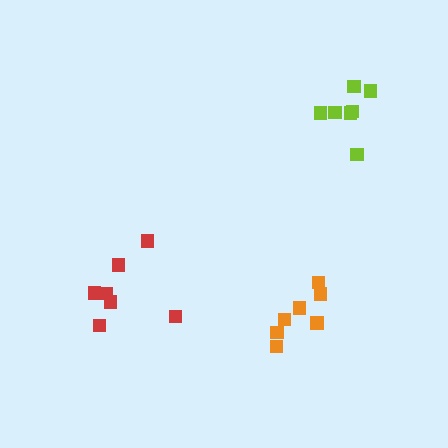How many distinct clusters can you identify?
There are 3 distinct clusters.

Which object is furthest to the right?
The lime cluster is rightmost.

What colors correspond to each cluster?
The clusters are colored: lime, red, orange.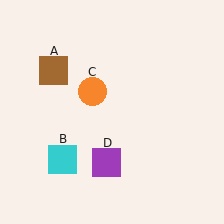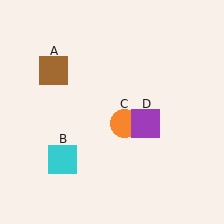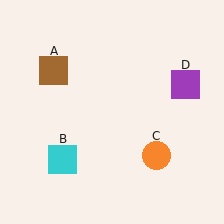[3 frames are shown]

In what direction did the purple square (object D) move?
The purple square (object D) moved up and to the right.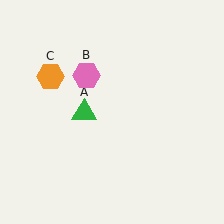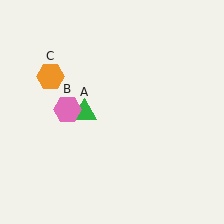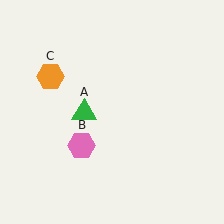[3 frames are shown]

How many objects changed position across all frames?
1 object changed position: pink hexagon (object B).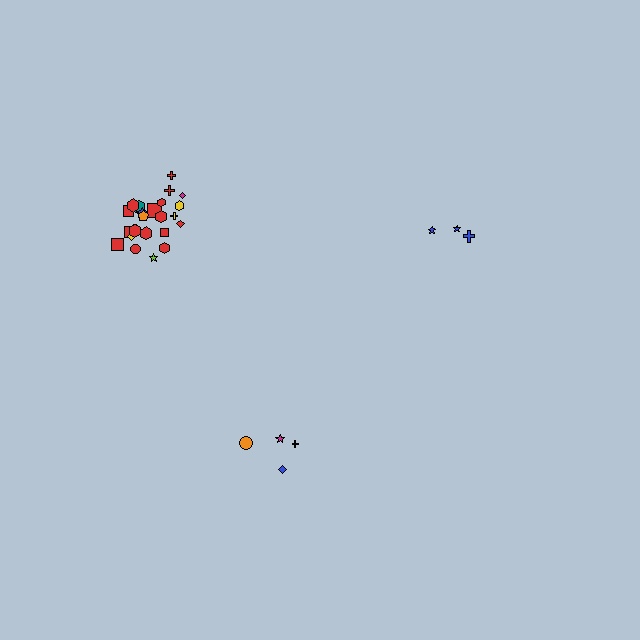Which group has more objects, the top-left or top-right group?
The top-left group.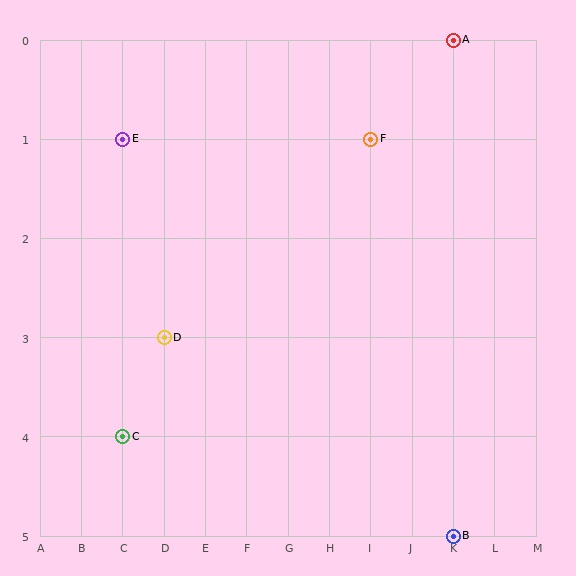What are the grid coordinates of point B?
Point B is at grid coordinates (K, 5).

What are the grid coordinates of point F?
Point F is at grid coordinates (I, 1).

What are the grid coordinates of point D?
Point D is at grid coordinates (D, 3).